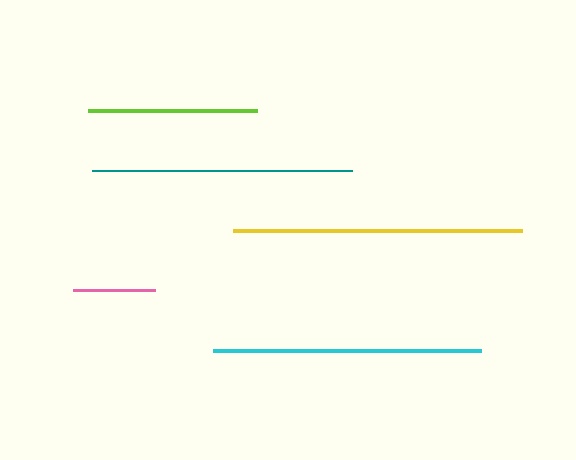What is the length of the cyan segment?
The cyan segment is approximately 268 pixels long.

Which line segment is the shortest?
The pink line is the shortest at approximately 82 pixels.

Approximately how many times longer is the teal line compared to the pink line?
The teal line is approximately 3.2 times the length of the pink line.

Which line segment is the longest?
The yellow line is the longest at approximately 289 pixels.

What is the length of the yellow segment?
The yellow segment is approximately 289 pixels long.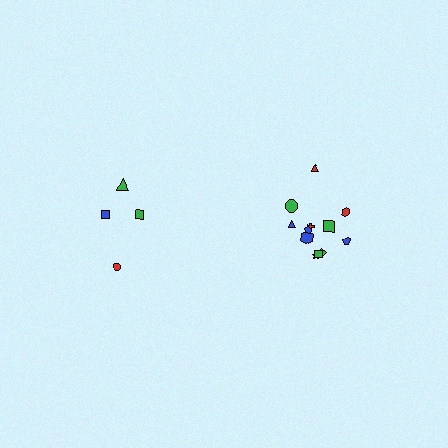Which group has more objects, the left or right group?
The right group.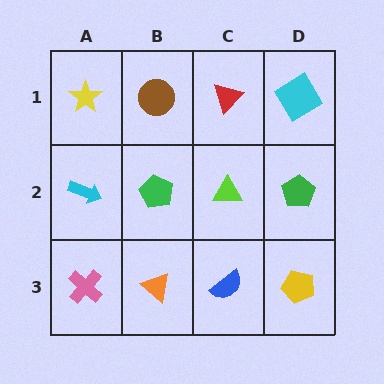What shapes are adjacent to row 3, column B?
A green pentagon (row 2, column B), a pink cross (row 3, column A), a blue semicircle (row 3, column C).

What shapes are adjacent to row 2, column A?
A yellow star (row 1, column A), a pink cross (row 3, column A), a green pentagon (row 2, column B).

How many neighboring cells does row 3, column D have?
2.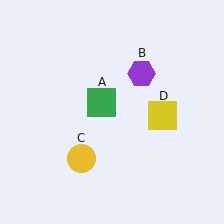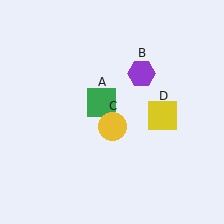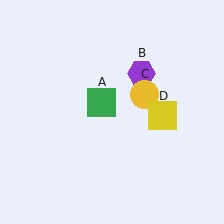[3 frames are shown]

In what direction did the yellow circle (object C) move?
The yellow circle (object C) moved up and to the right.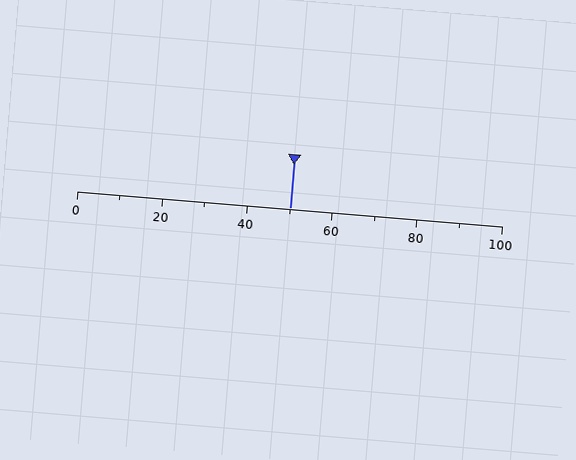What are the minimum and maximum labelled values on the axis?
The axis runs from 0 to 100.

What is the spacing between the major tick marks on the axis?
The major ticks are spaced 20 apart.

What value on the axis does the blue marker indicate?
The marker indicates approximately 50.